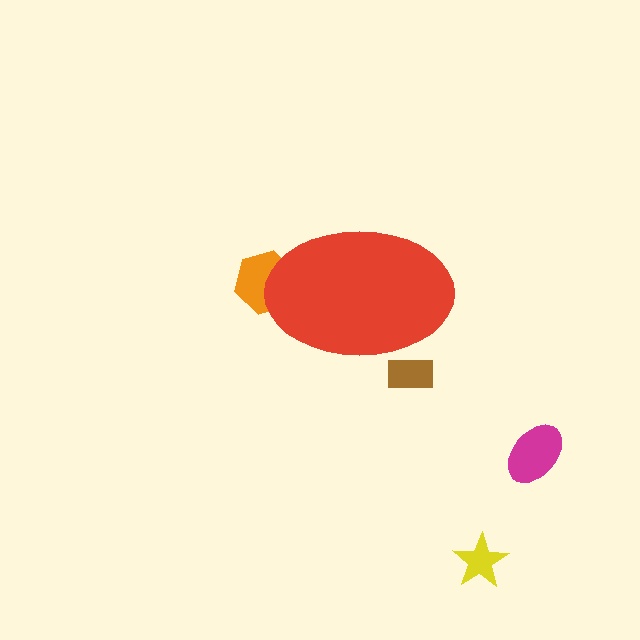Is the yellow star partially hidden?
No, the yellow star is fully visible.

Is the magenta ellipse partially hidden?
No, the magenta ellipse is fully visible.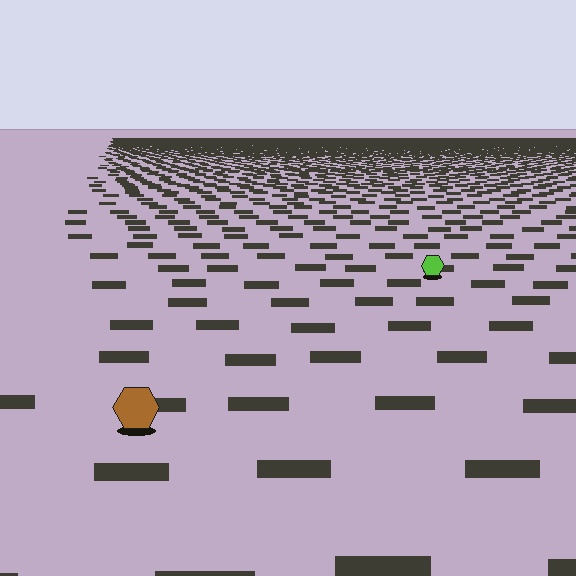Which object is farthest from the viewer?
The lime hexagon is farthest from the viewer. It appears smaller and the ground texture around it is denser.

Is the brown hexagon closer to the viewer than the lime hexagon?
Yes. The brown hexagon is closer — you can tell from the texture gradient: the ground texture is coarser near it.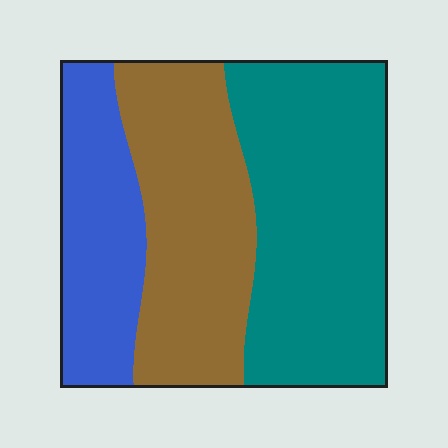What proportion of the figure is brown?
Brown takes up between a third and a half of the figure.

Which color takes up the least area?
Blue, at roughly 25%.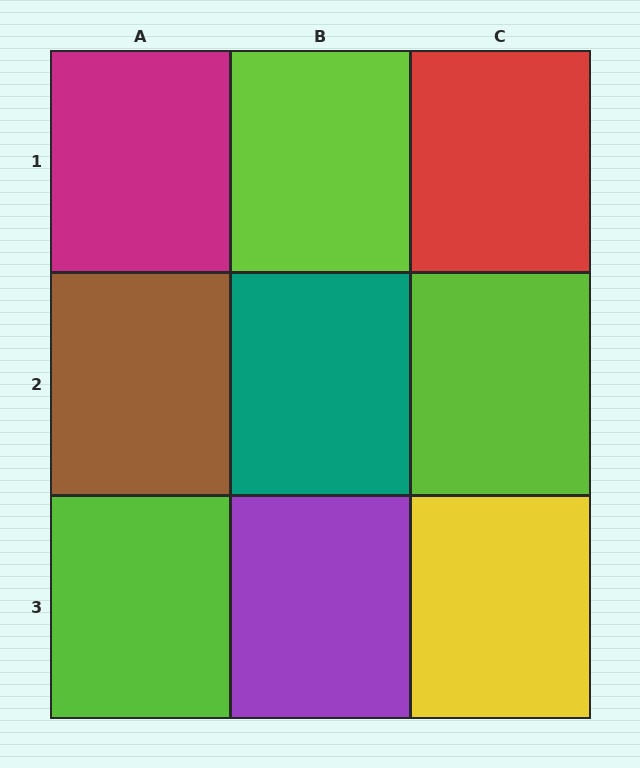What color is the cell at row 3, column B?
Purple.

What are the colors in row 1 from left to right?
Magenta, lime, red.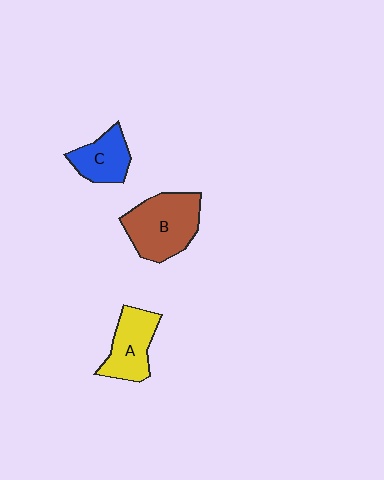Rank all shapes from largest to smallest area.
From largest to smallest: B (brown), A (yellow), C (blue).